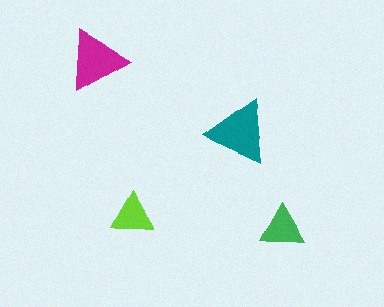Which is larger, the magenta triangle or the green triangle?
The magenta one.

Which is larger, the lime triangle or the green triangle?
The green one.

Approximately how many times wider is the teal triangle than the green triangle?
About 1.5 times wider.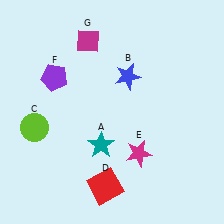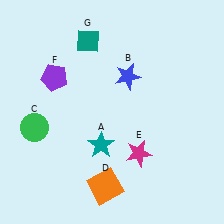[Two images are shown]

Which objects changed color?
C changed from lime to green. D changed from red to orange. G changed from magenta to teal.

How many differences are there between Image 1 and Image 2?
There are 3 differences between the two images.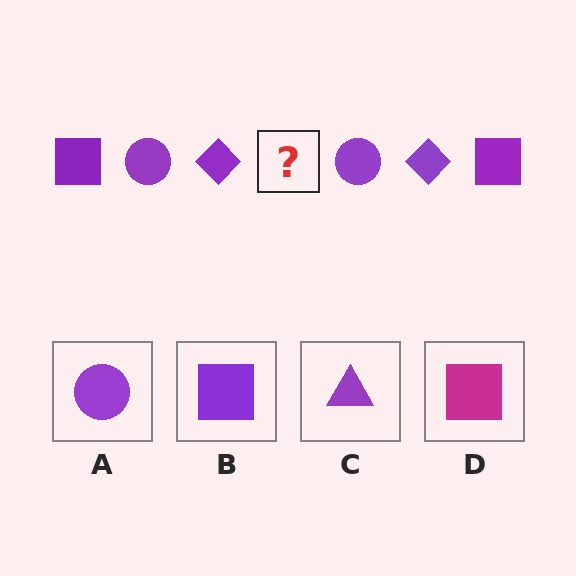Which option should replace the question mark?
Option B.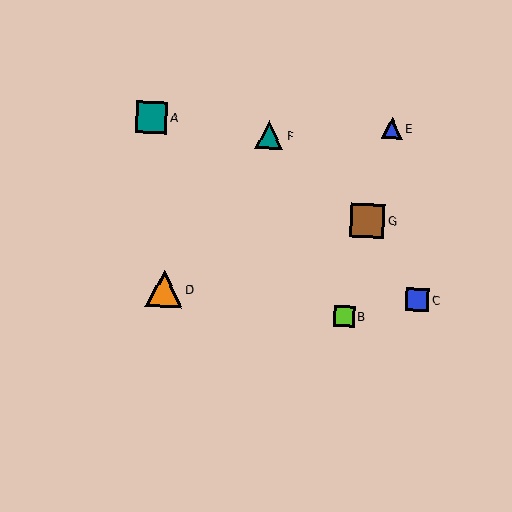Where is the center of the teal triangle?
The center of the teal triangle is at (269, 135).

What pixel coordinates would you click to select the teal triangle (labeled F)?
Click at (269, 135) to select the teal triangle F.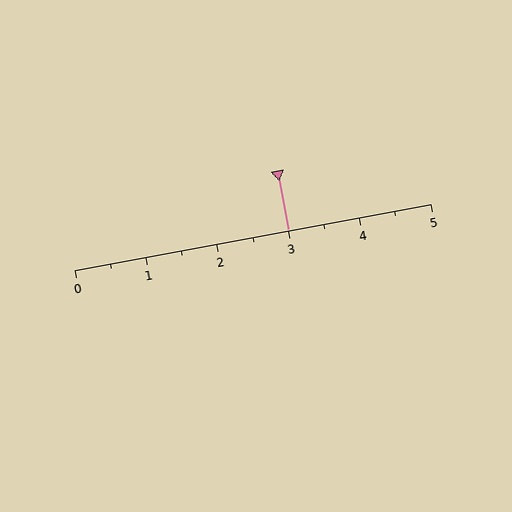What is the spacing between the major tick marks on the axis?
The major ticks are spaced 1 apart.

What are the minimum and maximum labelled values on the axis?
The axis runs from 0 to 5.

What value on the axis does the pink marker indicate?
The marker indicates approximately 3.